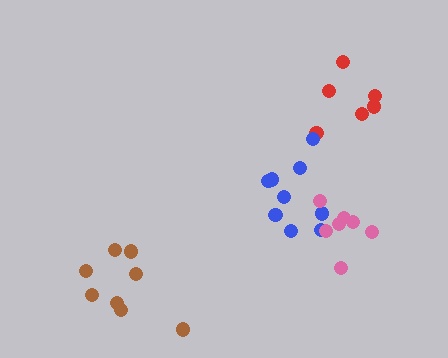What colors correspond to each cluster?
The clusters are colored: red, brown, blue, pink.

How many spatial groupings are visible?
There are 4 spatial groupings.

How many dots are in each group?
Group 1: 6 dots, Group 2: 8 dots, Group 3: 9 dots, Group 4: 7 dots (30 total).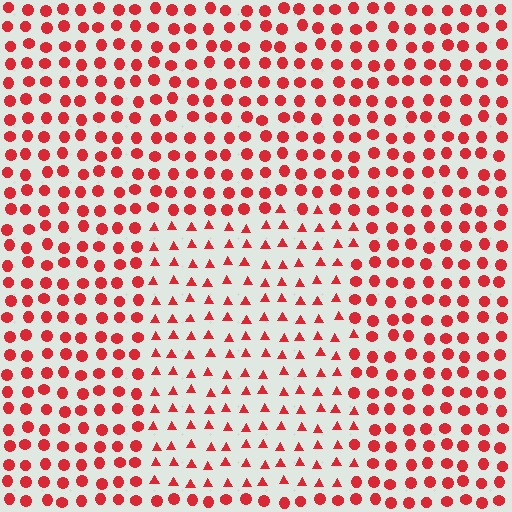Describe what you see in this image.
The image is filled with small red elements arranged in a uniform grid. A rectangle-shaped region contains triangles, while the surrounding area contains circles. The boundary is defined purely by the change in element shape.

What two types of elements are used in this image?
The image uses triangles inside the rectangle region and circles outside it.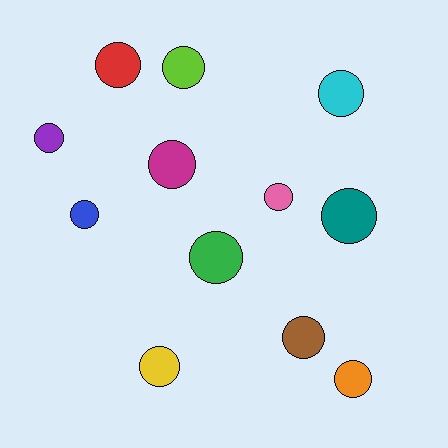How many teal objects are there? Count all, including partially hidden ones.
There is 1 teal object.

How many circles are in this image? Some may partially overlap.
There are 12 circles.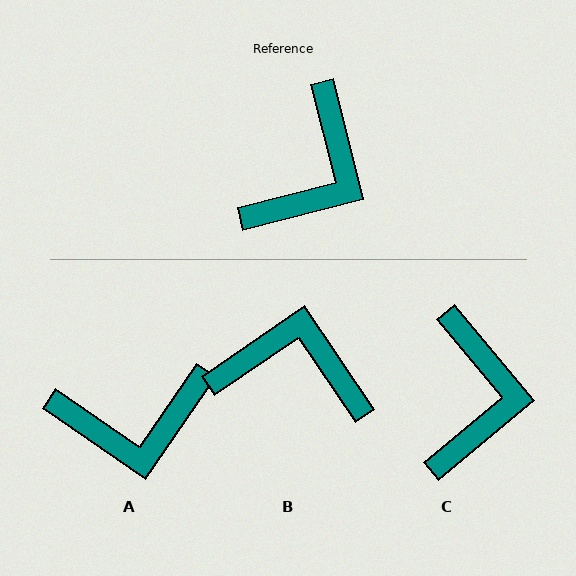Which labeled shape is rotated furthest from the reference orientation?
B, about 110 degrees away.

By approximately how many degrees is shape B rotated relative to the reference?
Approximately 110 degrees counter-clockwise.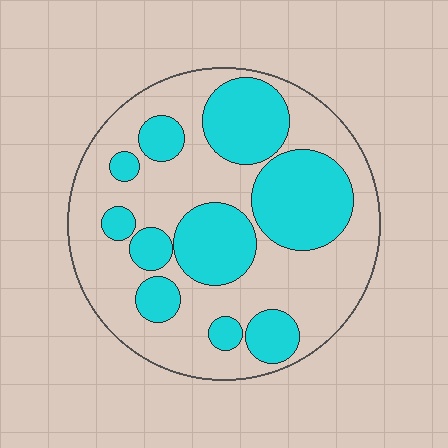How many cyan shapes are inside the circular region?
10.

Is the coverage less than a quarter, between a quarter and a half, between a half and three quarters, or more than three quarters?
Between a quarter and a half.